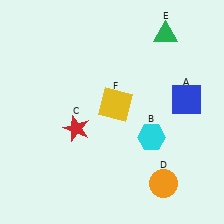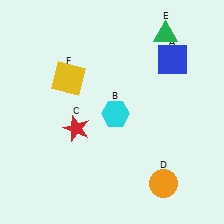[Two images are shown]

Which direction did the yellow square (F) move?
The yellow square (F) moved left.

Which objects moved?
The objects that moved are: the blue square (A), the cyan hexagon (B), the yellow square (F).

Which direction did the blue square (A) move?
The blue square (A) moved up.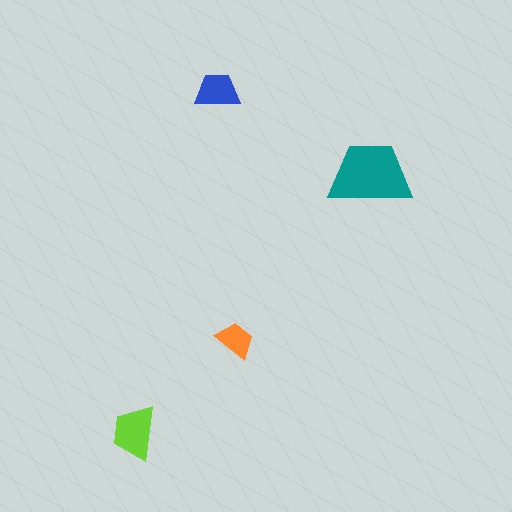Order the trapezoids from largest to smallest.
the teal one, the lime one, the blue one, the orange one.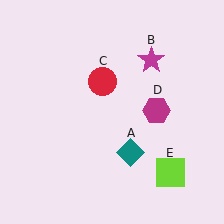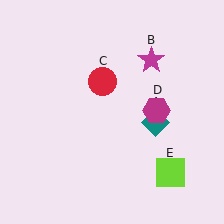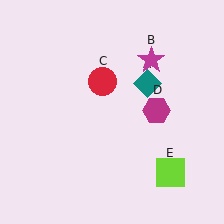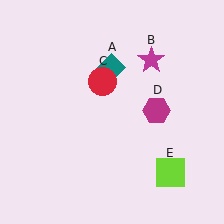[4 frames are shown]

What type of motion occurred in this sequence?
The teal diamond (object A) rotated counterclockwise around the center of the scene.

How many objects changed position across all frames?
1 object changed position: teal diamond (object A).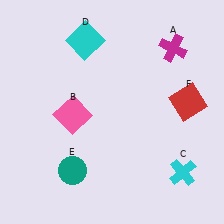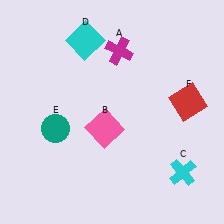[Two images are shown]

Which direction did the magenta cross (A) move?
The magenta cross (A) moved left.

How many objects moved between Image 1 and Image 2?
3 objects moved between the two images.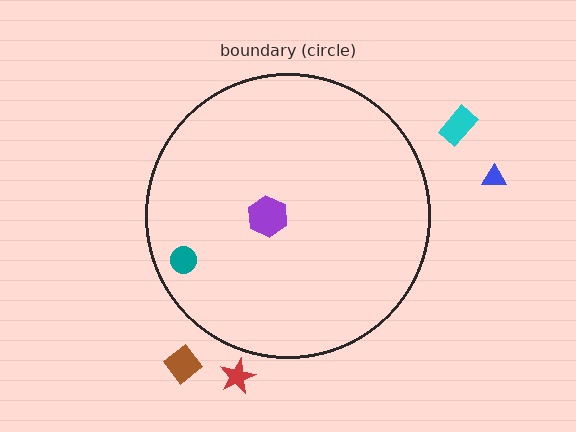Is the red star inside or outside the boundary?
Outside.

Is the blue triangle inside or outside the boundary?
Outside.